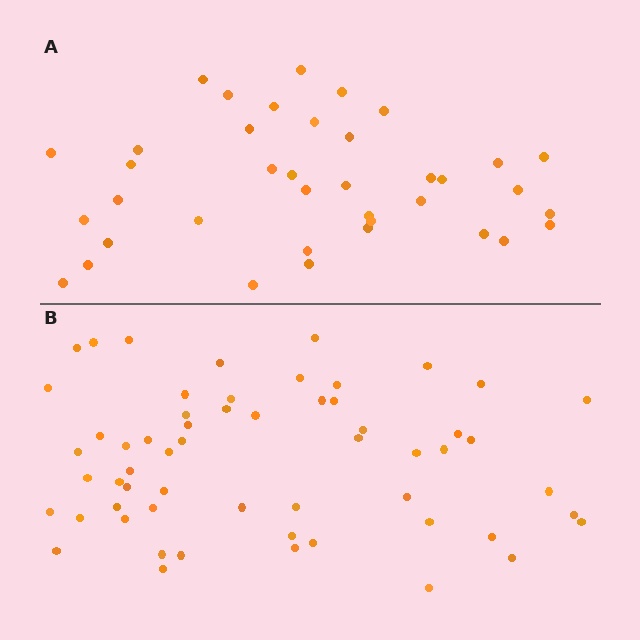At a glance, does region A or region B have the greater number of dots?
Region B (the bottom region) has more dots.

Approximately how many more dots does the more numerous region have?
Region B has approximately 20 more dots than region A.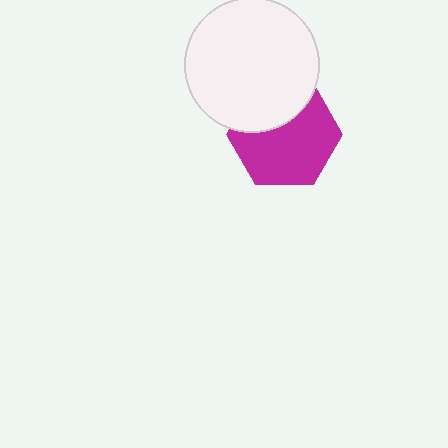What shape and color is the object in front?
The object in front is a white circle.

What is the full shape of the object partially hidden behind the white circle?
The partially hidden object is a magenta hexagon.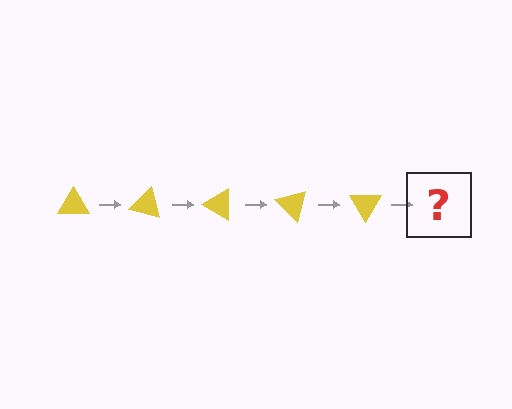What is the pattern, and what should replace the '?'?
The pattern is that the triangle rotates 15 degrees each step. The '?' should be a yellow triangle rotated 75 degrees.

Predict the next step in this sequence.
The next step is a yellow triangle rotated 75 degrees.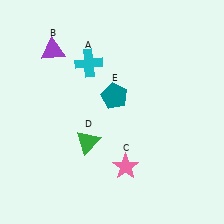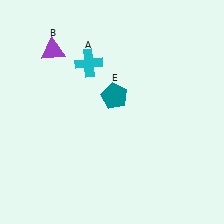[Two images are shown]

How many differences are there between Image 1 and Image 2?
There are 2 differences between the two images.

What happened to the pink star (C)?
The pink star (C) was removed in Image 2. It was in the bottom-right area of Image 1.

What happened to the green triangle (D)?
The green triangle (D) was removed in Image 2. It was in the bottom-left area of Image 1.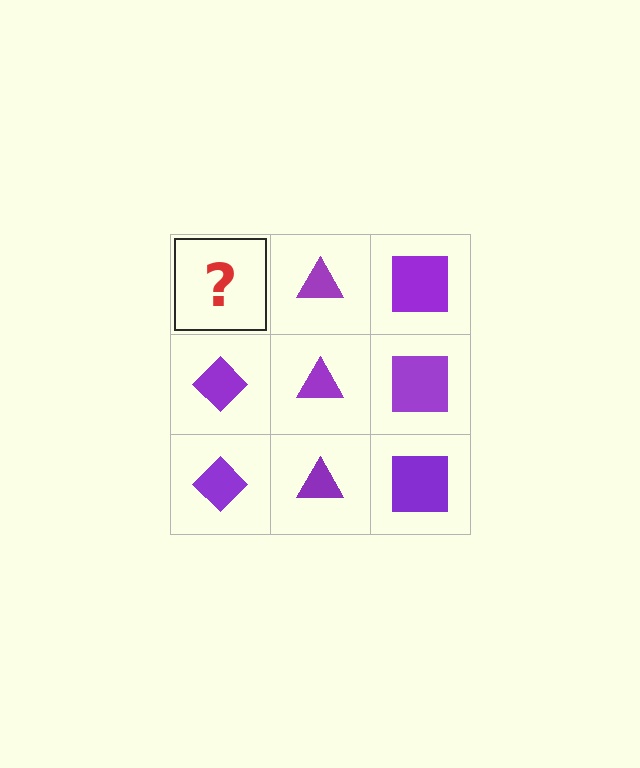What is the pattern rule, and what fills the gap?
The rule is that each column has a consistent shape. The gap should be filled with a purple diamond.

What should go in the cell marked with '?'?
The missing cell should contain a purple diamond.